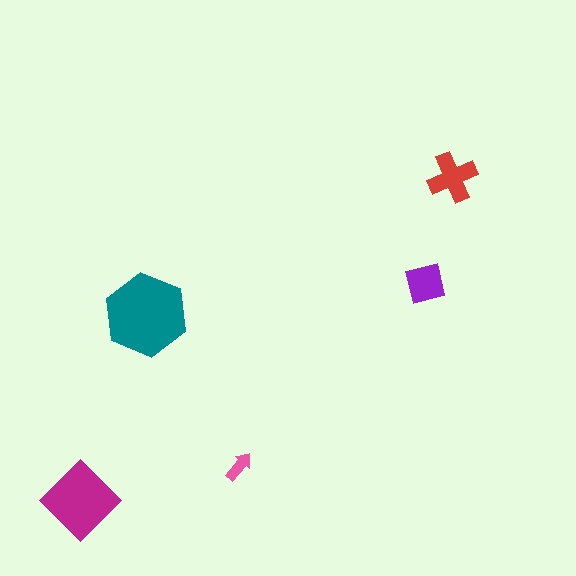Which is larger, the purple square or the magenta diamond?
The magenta diamond.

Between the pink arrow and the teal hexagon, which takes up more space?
The teal hexagon.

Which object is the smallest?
The pink arrow.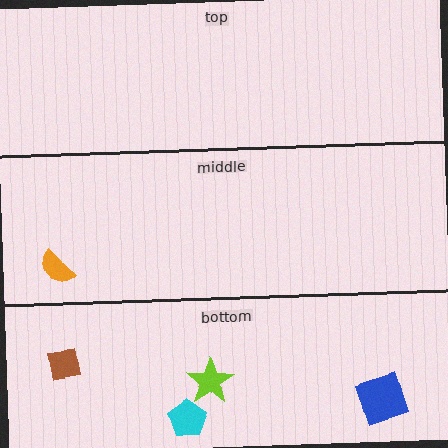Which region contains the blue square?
The bottom region.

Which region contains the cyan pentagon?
The bottom region.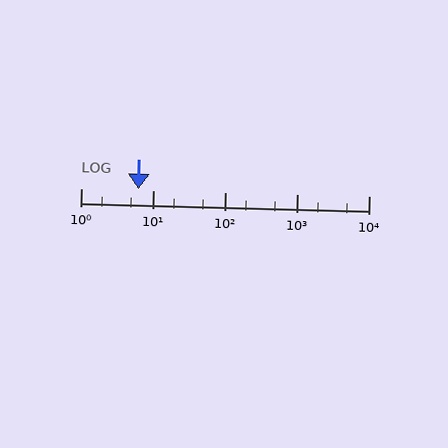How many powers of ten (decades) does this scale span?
The scale spans 4 decades, from 1 to 10000.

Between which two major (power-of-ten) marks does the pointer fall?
The pointer is between 1 and 10.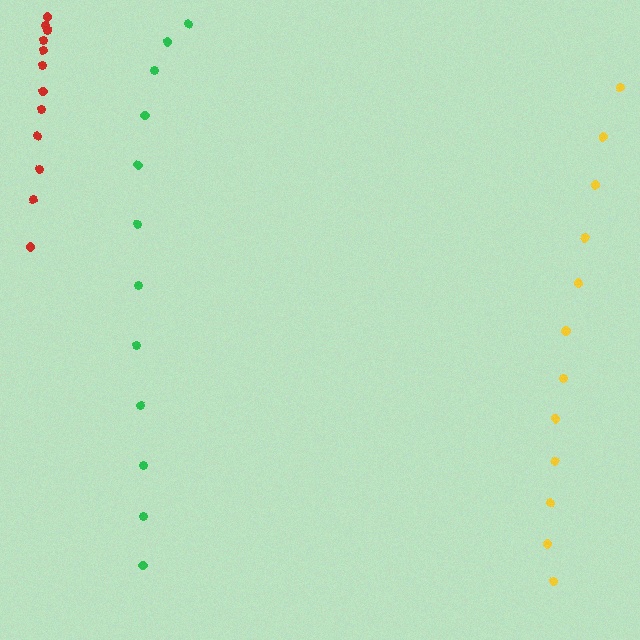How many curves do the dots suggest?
There are 3 distinct paths.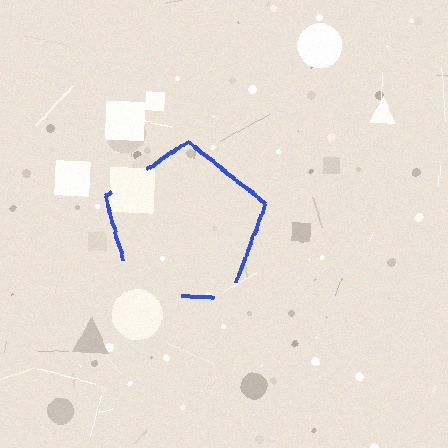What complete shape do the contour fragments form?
The contour fragments form a pentagon.